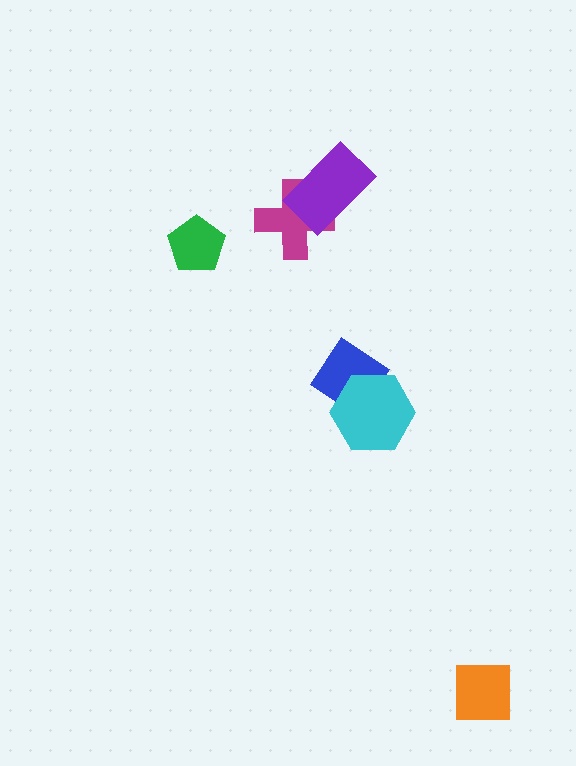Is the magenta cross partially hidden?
Yes, it is partially covered by another shape.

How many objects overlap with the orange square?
0 objects overlap with the orange square.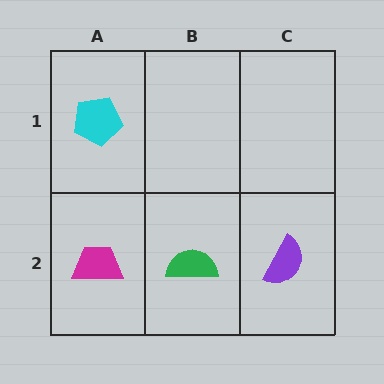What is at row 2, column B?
A green semicircle.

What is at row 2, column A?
A magenta trapezoid.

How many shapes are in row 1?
1 shape.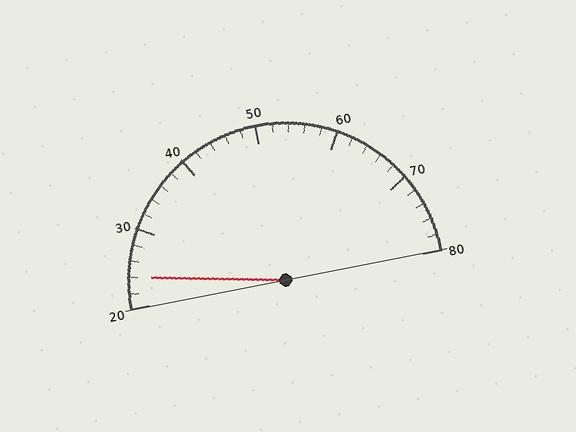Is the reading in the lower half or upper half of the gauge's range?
The reading is in the lower half of the range (20 to 80).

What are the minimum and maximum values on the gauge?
The gauge ranges from 20 to 80.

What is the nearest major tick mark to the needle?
The nearest major tick mark is 20.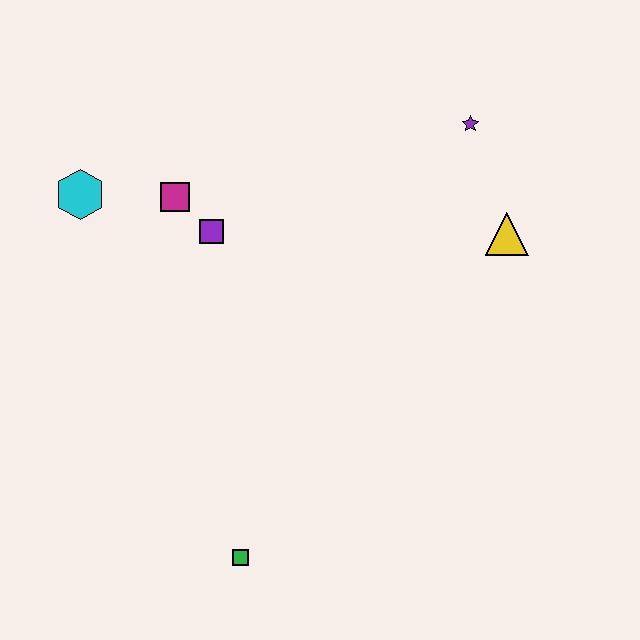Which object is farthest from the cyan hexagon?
The yellow triangle is farthest from the cyan hexagon.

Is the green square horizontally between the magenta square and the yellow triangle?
Yes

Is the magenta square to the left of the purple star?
Yes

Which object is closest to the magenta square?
The purple square is closest to the magenta square.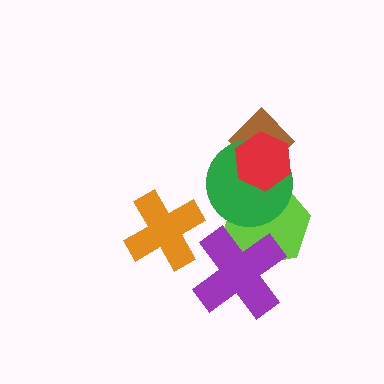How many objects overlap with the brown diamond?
2 objects overlap with the brown diamond.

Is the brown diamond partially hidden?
Yes, it is partially covered by another shape.